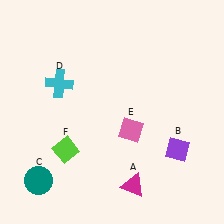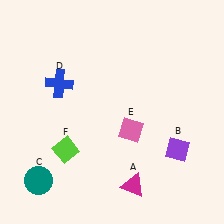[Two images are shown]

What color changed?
The cross (D) changed from cyan in Image 1 to blue in Image 2.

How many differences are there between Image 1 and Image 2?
There is 1 difference between the two images.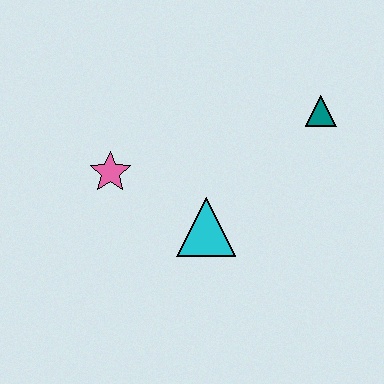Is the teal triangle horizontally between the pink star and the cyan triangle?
No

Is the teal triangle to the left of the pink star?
No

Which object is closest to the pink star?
The cyan triangle is closest to the pink star.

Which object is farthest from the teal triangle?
The pink star is farthest from the teal triangle.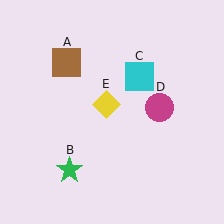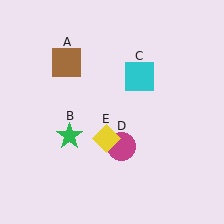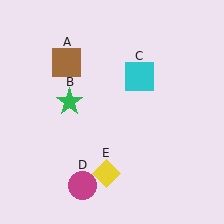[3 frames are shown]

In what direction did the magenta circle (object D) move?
The magenta circle (object D) moved down and to the left.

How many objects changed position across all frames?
3 objects changed position: green star (object B), magenta circle (object D), yellow diamond (object E).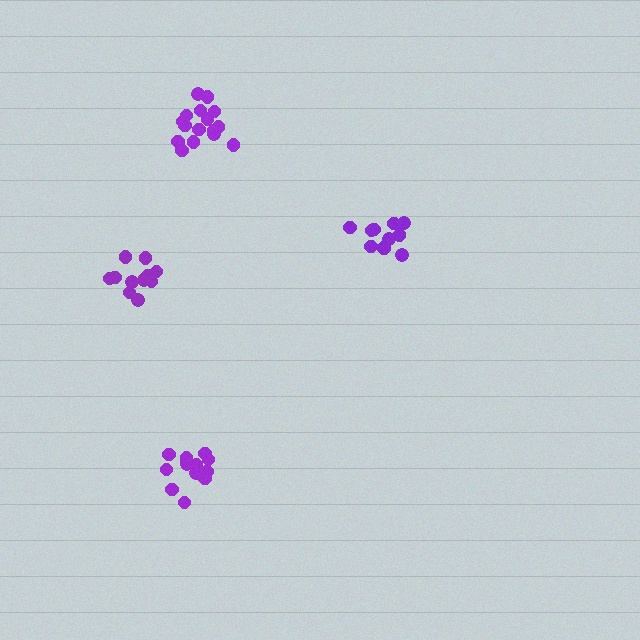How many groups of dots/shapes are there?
There are 4 groups.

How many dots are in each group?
Group 1: 11 dots, Group 2: 17 dots, Group 3: 13 dots, Group 4: 11 dots (52 total).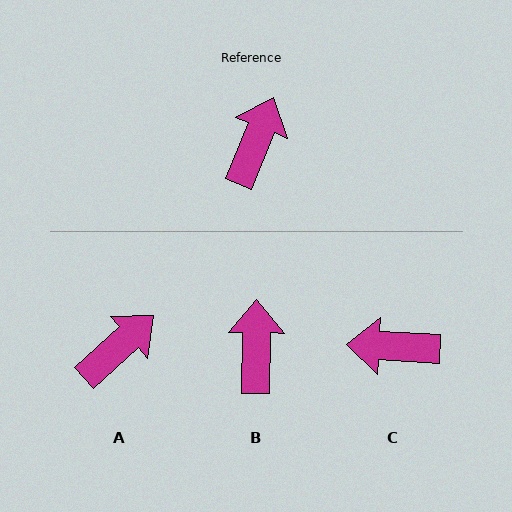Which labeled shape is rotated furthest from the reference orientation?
C, about 109 degrees away.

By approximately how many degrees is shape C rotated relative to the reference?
Approximately 109 degrees counter-clockwise.